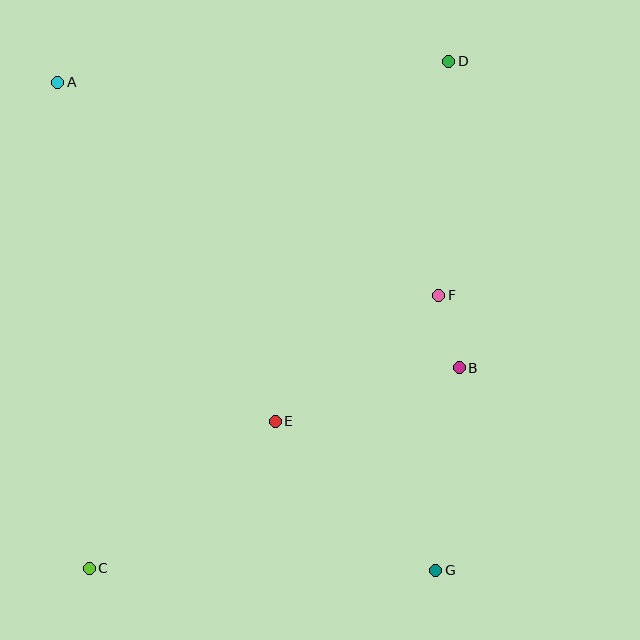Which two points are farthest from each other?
Points C and D are farthest from each other.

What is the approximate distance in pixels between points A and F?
The distance between A and F is approximately 437 pixels.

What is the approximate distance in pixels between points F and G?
The distance between F and G is approximately 275 pixels.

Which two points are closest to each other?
Points B and F are closest to each other.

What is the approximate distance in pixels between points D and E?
The distance between D and E is approximately 400 pixels.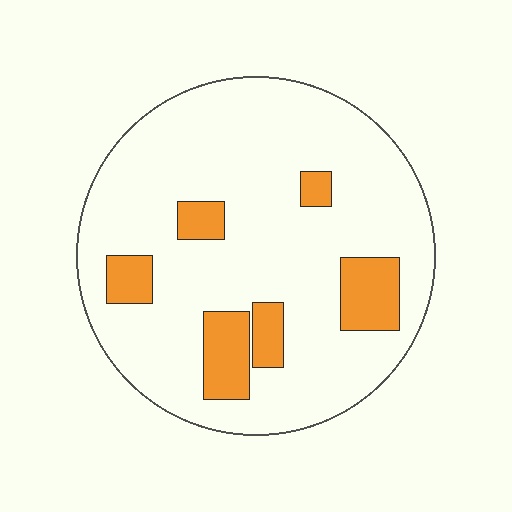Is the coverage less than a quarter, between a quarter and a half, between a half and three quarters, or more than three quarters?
Less than a quarter.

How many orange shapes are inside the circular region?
6.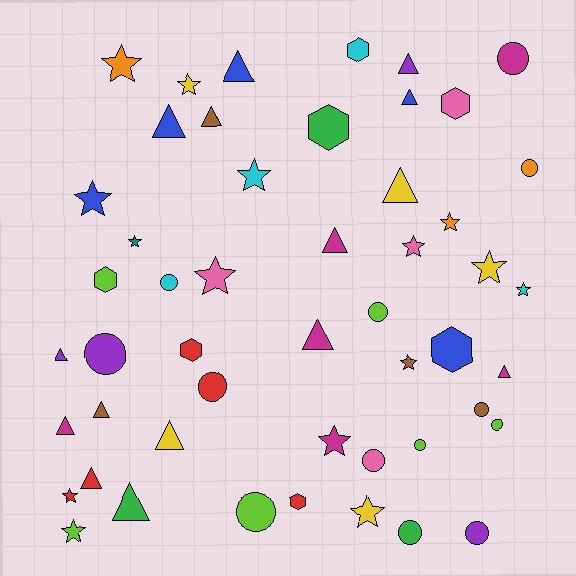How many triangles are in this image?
There are 15 triangles.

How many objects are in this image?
There are 50 objects.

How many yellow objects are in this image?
There are 5 yellow objects.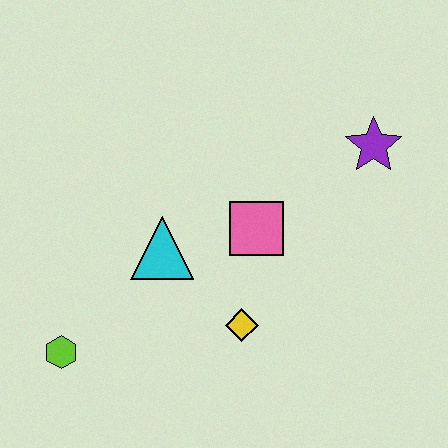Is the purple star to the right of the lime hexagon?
Yes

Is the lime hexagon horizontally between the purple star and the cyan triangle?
No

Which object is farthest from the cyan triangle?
The purple star is farthest from the cyan triangle.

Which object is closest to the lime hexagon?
The cyan triangle is closest to the lime hexagon.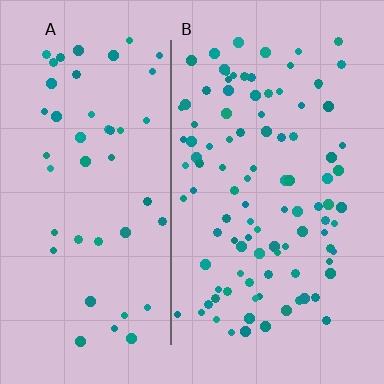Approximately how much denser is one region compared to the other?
Approximately 2.2× — region B over region A.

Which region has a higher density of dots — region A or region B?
B (the right).